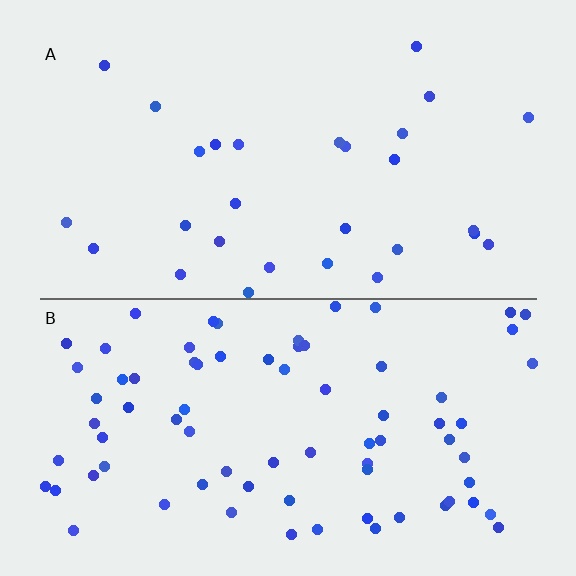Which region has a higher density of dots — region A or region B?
B (the bottom).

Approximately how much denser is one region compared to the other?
Approximately 2.7× — region B over region A.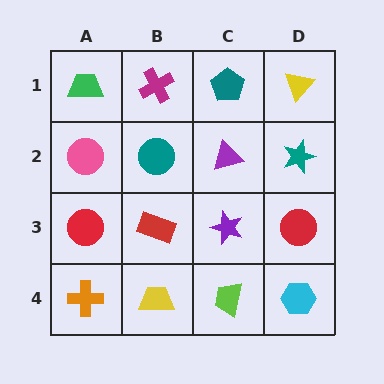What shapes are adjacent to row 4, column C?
A purple star (row 3, column C), a yellow trapezoid (row 4, column B), a cyan hexagon (row 4, column D).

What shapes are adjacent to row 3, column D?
A teal star (row 2, column D), a cyan hexagon (row 4, column D), a purple star (row 3, column C).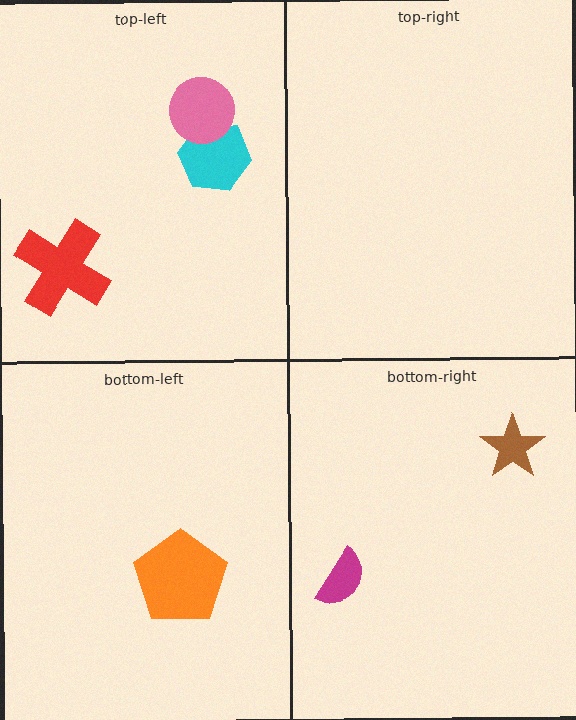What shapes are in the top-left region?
The cyan hexagon, the red cross, the pink circle.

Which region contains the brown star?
The bottom-right region.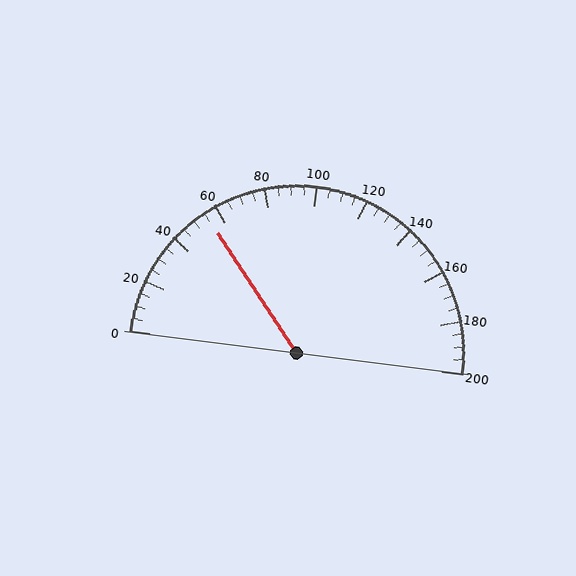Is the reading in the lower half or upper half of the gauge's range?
The reading is in the lower half of the range (0 to 200).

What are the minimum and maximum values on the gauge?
The gauge ranges from 0 to 200.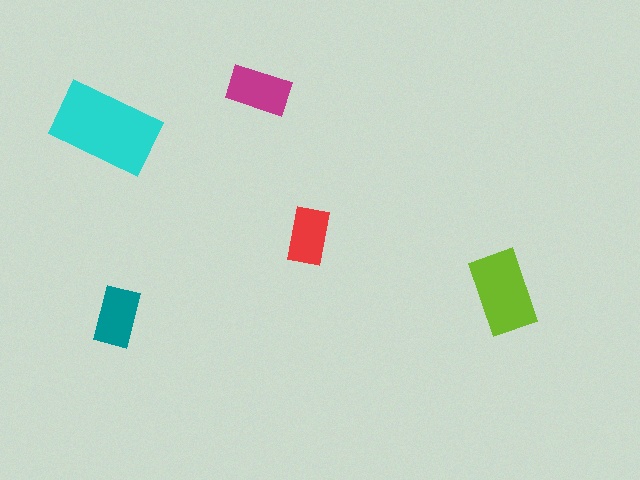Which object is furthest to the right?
The lime rectangle is rightmost.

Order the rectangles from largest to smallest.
the cyan one, the lime one, the magenta one, the teal one, the red one.